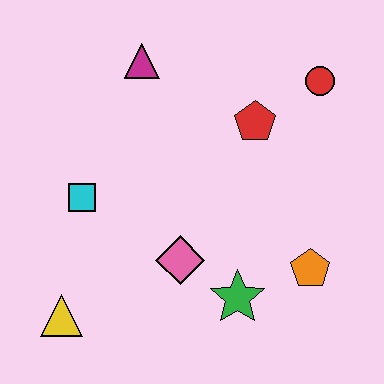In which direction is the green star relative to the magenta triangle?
The green star is below the magenta triangle.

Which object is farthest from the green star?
The magenta triangle is farthest from the green star.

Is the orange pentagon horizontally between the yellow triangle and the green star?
No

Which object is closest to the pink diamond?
The green star is closest to the pink diamond.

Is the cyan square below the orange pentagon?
No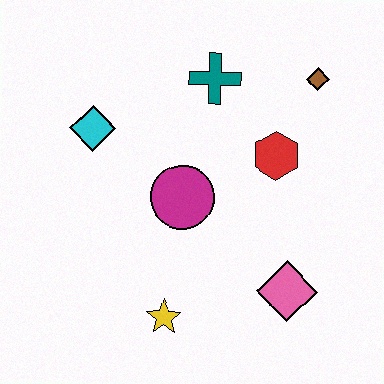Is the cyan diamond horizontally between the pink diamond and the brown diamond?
No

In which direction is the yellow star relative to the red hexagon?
The yellow star is below the red hexagon.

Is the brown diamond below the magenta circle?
No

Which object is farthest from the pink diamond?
The cyan diamond is farthest from the pink diamond.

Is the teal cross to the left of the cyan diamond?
No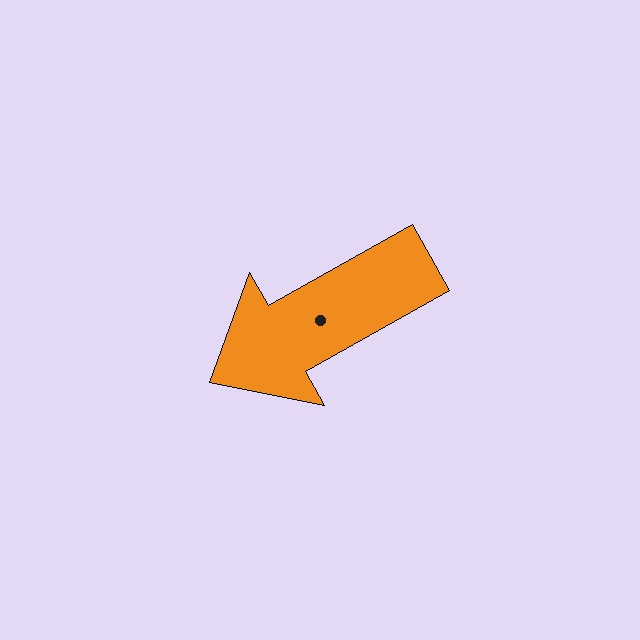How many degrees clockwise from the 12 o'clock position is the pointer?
Approximately 241 degrees.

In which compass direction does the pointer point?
Southwest.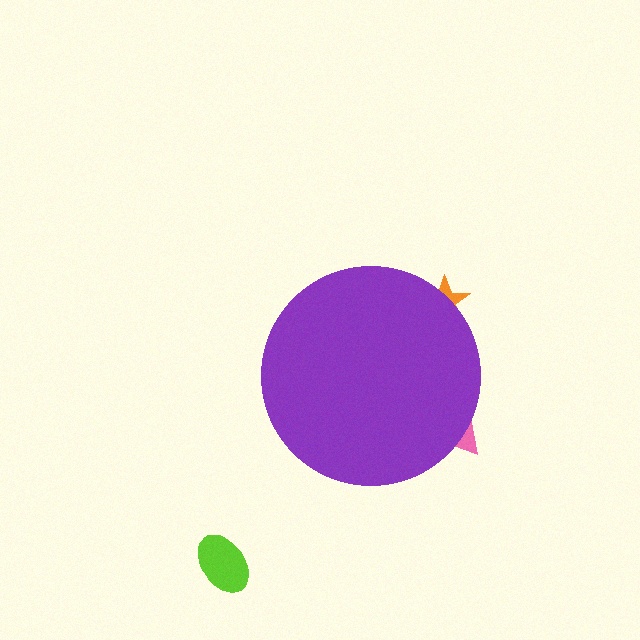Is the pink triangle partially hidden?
Yes, the pink triangle is partially hidden behind the purple circle.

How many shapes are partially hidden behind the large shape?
2 shapes are partially hidden.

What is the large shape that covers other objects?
A purple circle.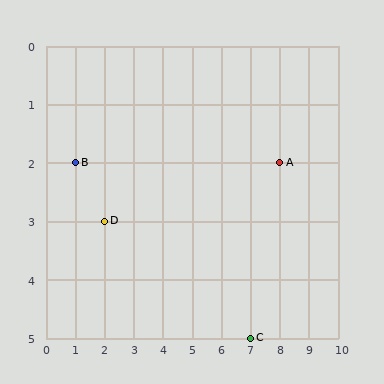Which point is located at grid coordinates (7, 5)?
Point C is at (7, 5).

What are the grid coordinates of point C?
Point C is at grid coordinates (7, 5).